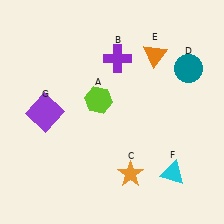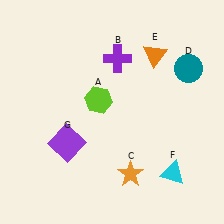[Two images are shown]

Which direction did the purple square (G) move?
The purple square (G) moved down.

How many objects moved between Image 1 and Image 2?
1 object moved between the two images.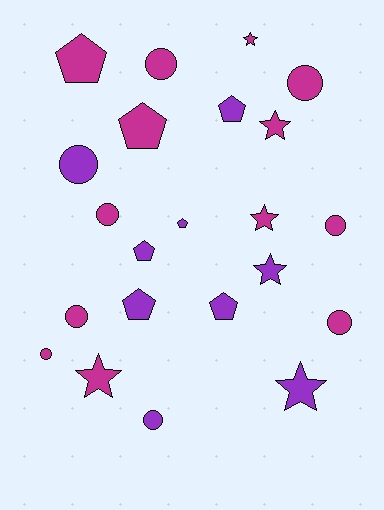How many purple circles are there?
There are 2 purple circles.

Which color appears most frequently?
Magenta, with 13 objects.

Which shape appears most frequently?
Circle, with 9 objects.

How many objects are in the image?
There are 22 objects.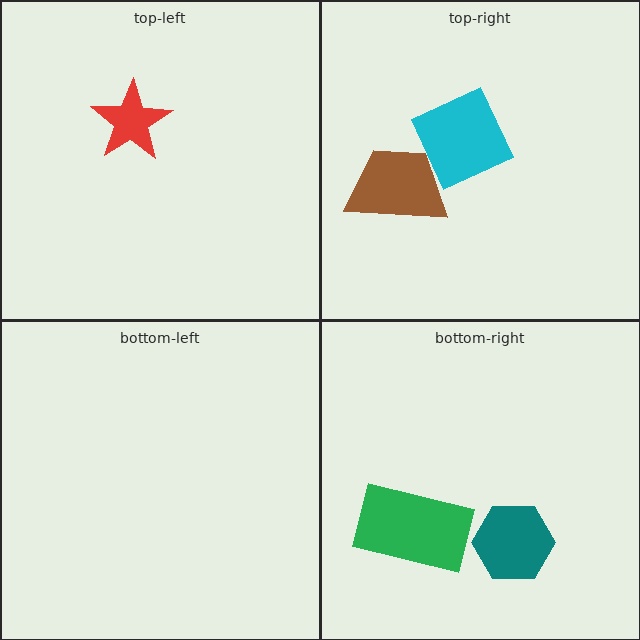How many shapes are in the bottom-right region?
2.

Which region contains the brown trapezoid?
The top-right region.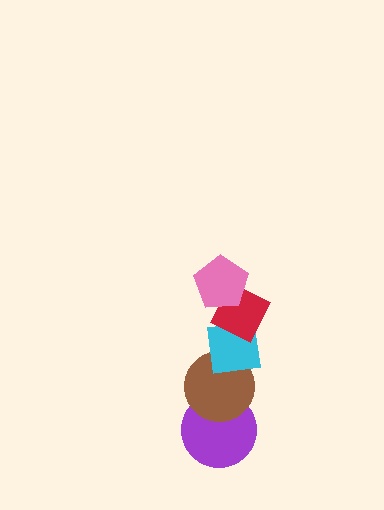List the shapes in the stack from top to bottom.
From top to bottom: the pink pentagon, the red diamond, the cyan square, the brown circle, the purple circle.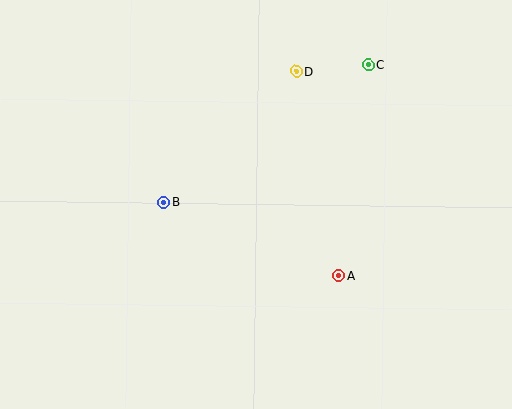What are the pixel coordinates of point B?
Point B is at (164, 202).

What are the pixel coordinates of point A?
Point A is at (339, 276).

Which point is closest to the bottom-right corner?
Point A is closest to the bottom-right corner.